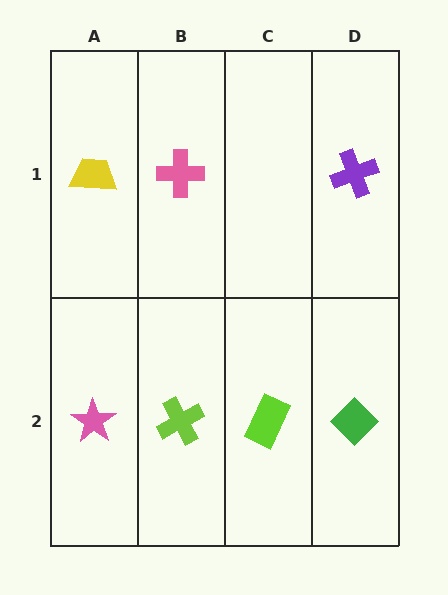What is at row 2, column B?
A lime cross.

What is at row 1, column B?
A pink cross.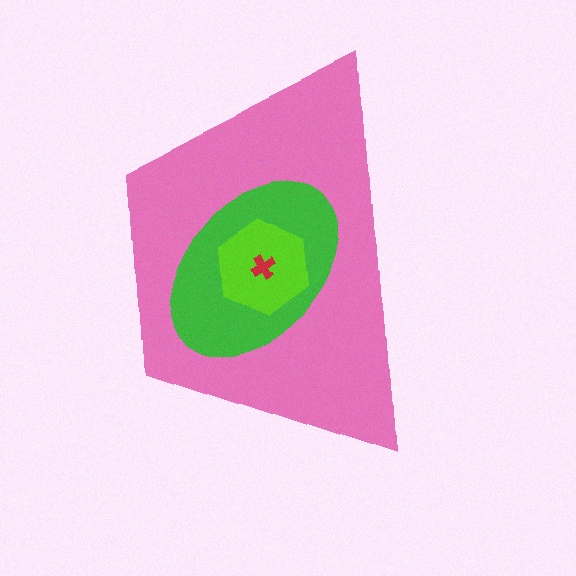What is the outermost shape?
The pink trapezoid.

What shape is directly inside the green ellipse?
The lime hexagon.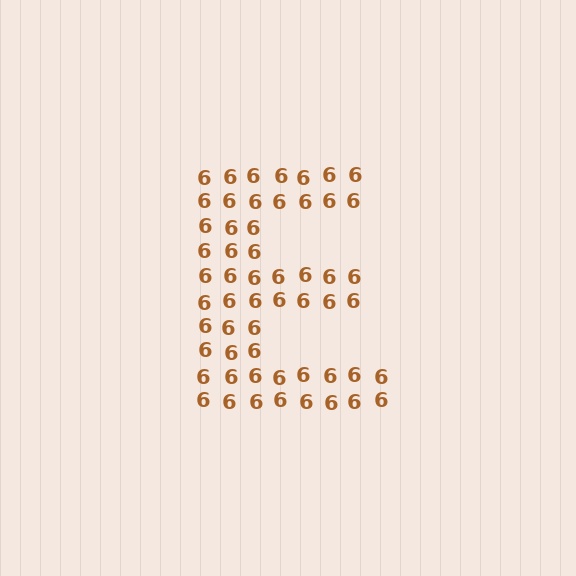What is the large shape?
The large shape is the letter E.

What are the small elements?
The small elements are digit 6's.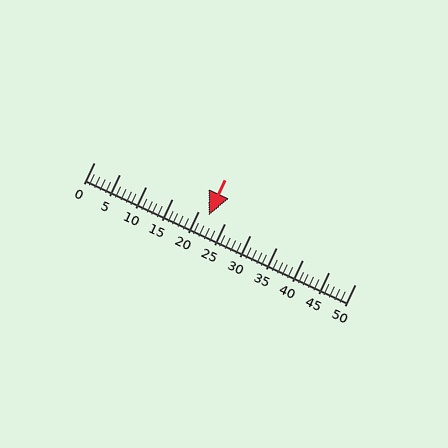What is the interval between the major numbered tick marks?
The major tick marks are spaced 5 units apart.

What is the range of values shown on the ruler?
The ruler shows values from 0 to 50.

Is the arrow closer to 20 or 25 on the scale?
The arrow is closer to 20.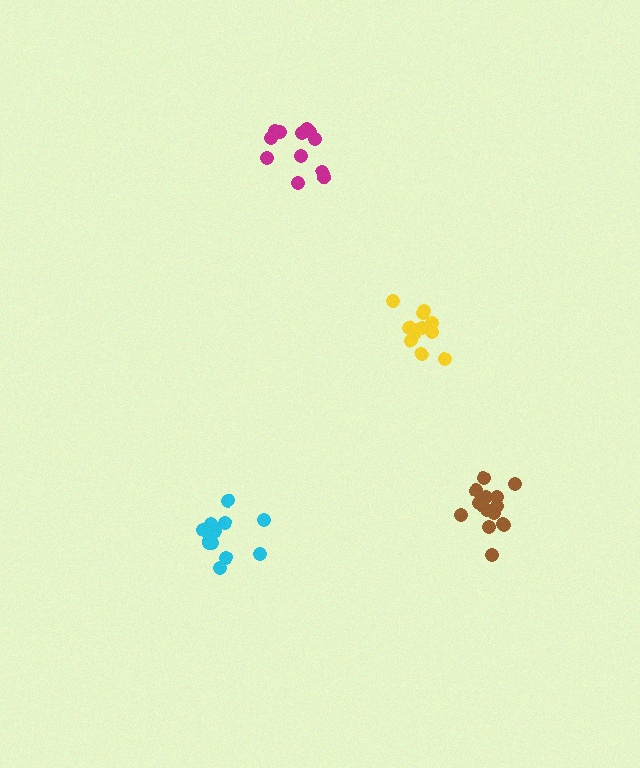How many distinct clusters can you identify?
There are 4 distinct clusters.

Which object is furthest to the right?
The brown cluster is rightmost.